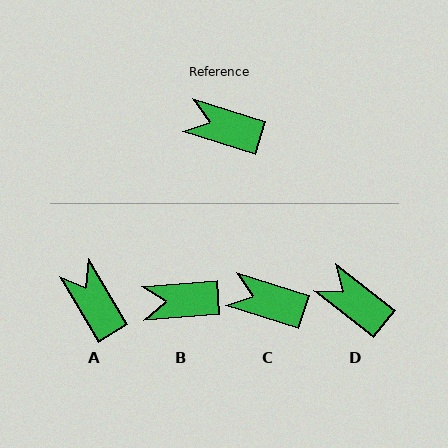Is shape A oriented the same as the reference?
No, it is off by about 42 degrees.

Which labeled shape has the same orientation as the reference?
C.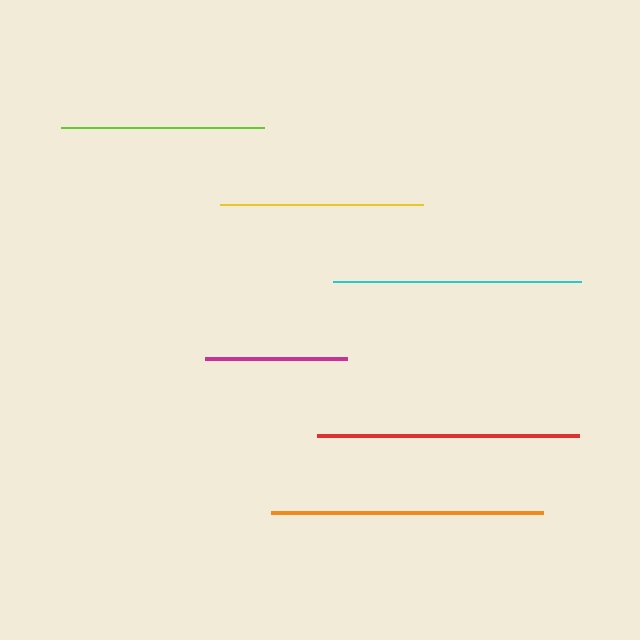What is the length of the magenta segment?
The magenta segment is approximately 143 pixels long.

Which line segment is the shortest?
The magenta line is the shortest at approximately 143 pixels.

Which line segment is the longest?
The orange line is the longest at approximately 272 pixels.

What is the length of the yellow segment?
The yellow segment is approximately 203 pixels long.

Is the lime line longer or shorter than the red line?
The red line is longer than the lime line.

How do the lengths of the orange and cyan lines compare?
The orange and cyan lines are approximately the same length.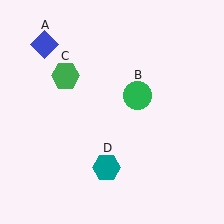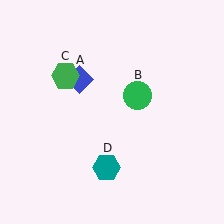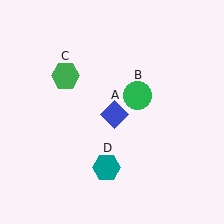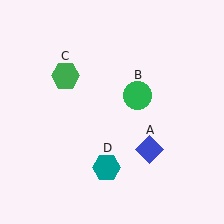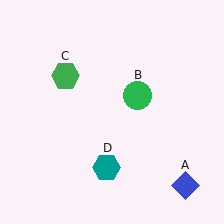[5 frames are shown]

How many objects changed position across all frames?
1 object changed position: blue diamond (object A).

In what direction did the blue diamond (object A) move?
The blue diamond (object A) moved down and to the right.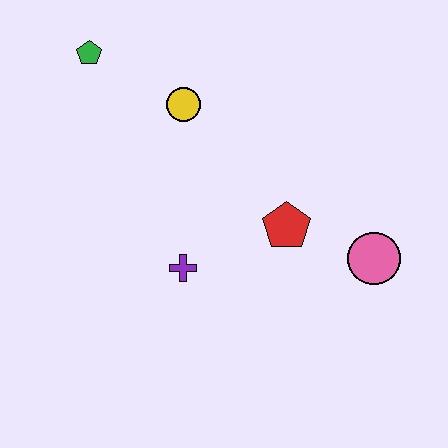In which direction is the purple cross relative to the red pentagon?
The purple cross is to the left of the red pentagon.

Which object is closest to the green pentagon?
The yellow circle is closest to the green pentagon.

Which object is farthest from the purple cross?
The green pentagon is farthest from the purple cross.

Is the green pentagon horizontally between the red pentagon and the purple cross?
No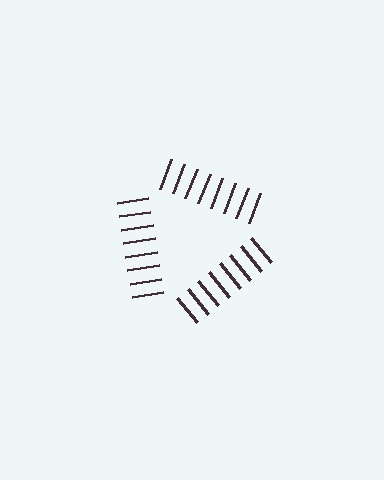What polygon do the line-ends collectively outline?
An illusory triangle — the line segments terminate on its edges but no continuous stroke is drawn.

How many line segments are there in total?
24 — 8 along each of the 3 edges.